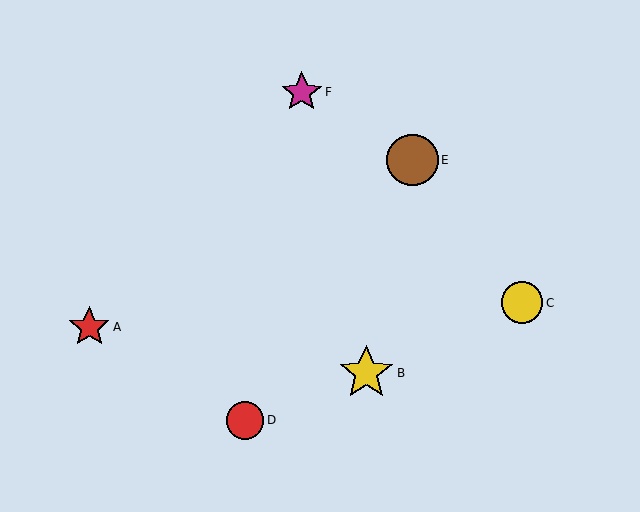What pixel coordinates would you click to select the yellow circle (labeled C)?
Click at (522, 303) to select the yellow circle C.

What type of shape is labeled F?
Shape F is a magenta star.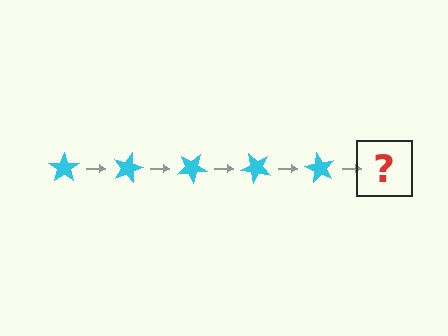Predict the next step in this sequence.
The next step is a cyan star rotated 75 degrees.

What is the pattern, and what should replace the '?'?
The pattern is that the star rotates 15 degrees each step. The '?' should be a cyan star rotated 75 degrees.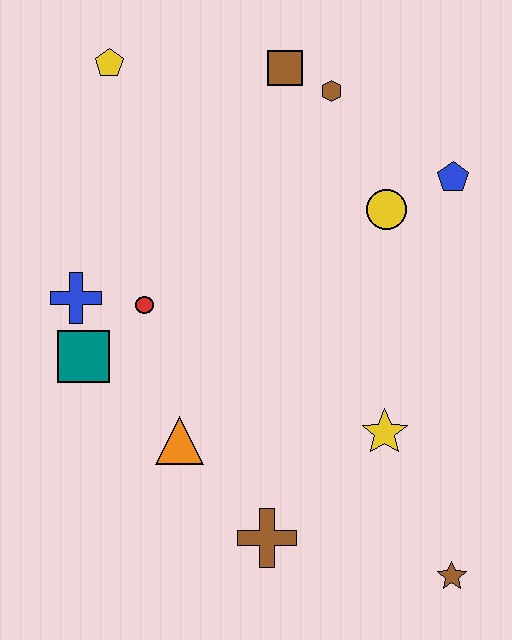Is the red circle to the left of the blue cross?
No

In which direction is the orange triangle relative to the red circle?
The orange triangle is below the red circle.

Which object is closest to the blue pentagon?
The yellow circle is closest to the blue pentagon.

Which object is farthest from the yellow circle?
The brown star is farthest from the yellow circle.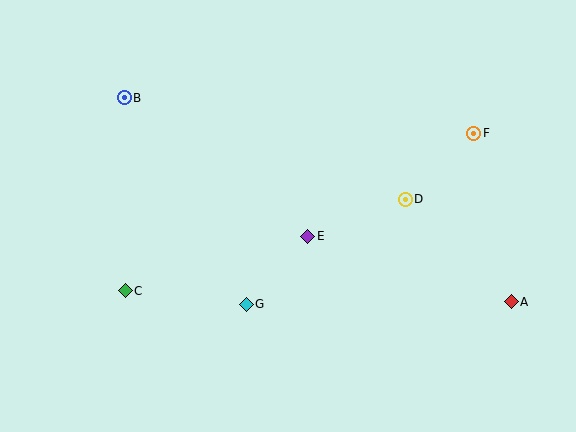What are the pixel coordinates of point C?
Point C is at (125, 291).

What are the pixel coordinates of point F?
Point F is at (474, 133).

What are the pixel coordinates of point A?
Point A is at (511, 302).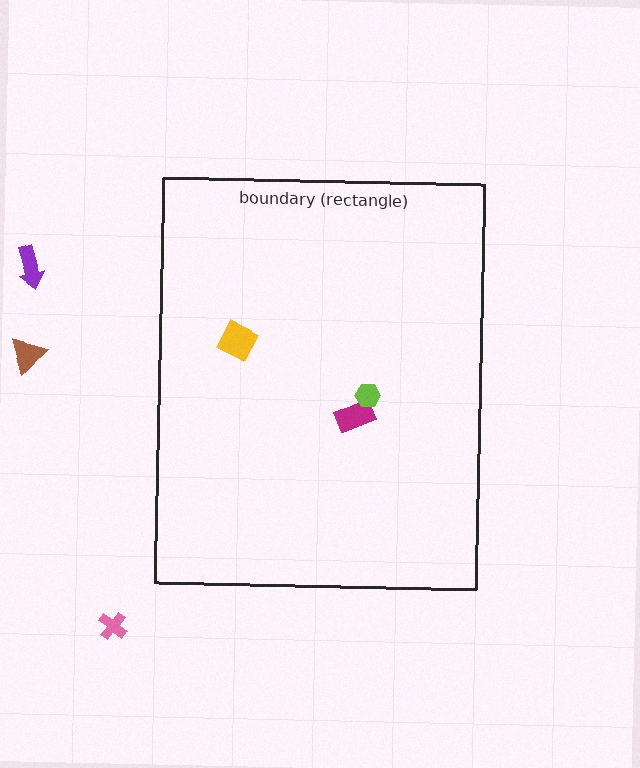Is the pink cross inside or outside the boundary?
Outside.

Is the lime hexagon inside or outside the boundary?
Inside.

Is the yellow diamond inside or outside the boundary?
Inside.